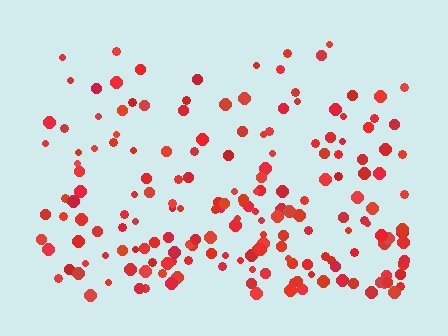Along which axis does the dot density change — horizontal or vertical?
Vertical.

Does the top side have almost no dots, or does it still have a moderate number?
Still a moderate number, just noticeably fewer than the bottom.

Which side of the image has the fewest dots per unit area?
The top.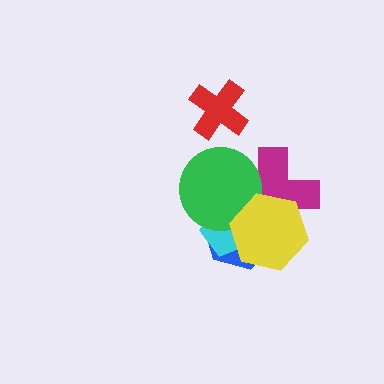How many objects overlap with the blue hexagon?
4 objects overlap with the blue hexagon.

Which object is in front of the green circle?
The yellow hexagon is in front of the green circle.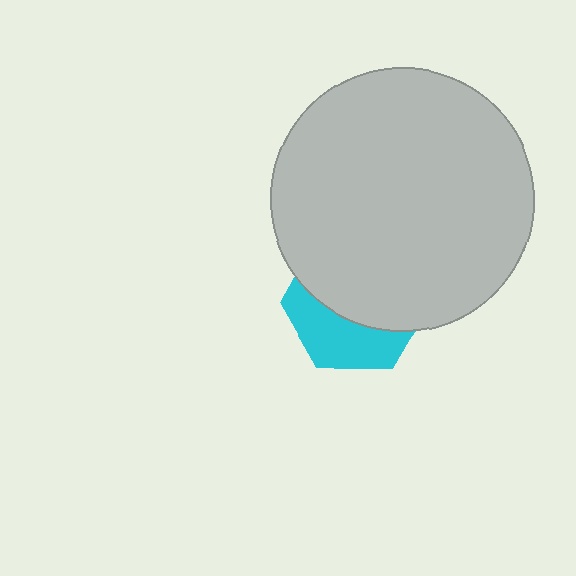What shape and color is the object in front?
The object in front is a light gray circle.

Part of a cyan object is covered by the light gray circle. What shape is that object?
It is a hexagon.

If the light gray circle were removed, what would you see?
You would see the complete cyan hexagon.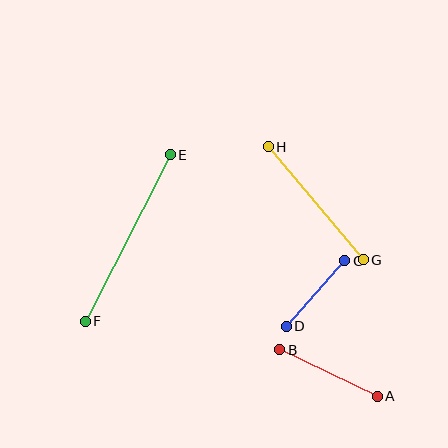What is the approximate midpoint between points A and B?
The midpoint is at approximately (329, 373) pixels.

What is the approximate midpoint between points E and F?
The midpoint is at approximately (128, 238) pixels.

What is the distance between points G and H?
The distance is approximately 147 pixels.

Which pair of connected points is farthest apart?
Points E and F are farthest apart.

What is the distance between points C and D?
The distance is approximately 88 pixels.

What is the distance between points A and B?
The distance is approximately 108 pixels.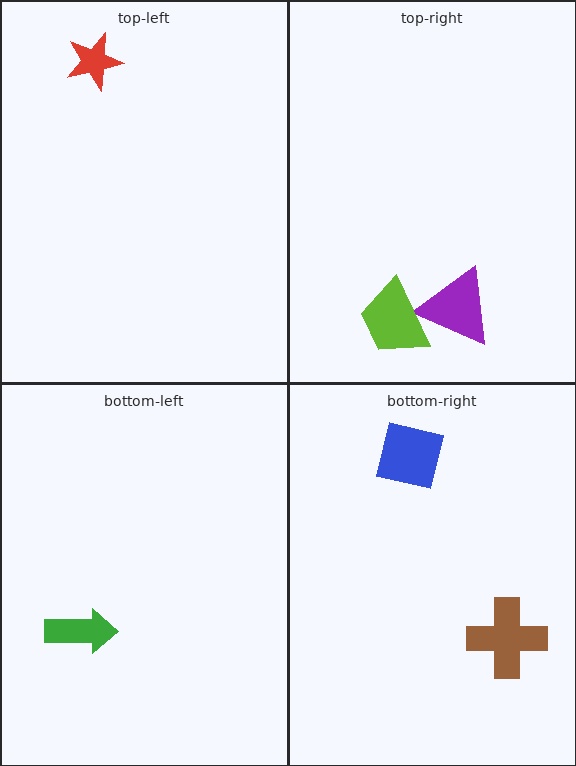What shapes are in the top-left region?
The red star.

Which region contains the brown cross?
The bottom-right region.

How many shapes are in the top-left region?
1.